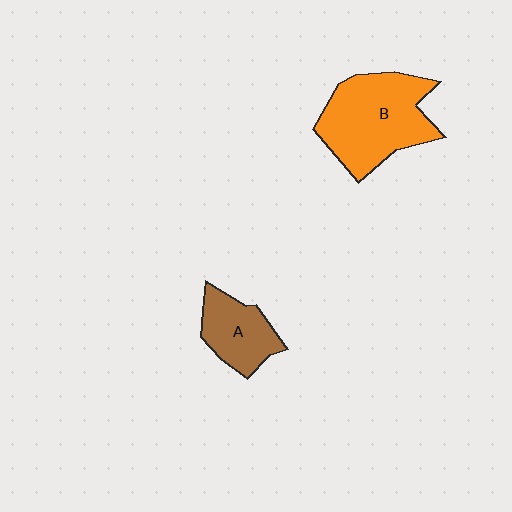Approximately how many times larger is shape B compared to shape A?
Approximately 1.9 times.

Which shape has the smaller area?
Shape A (brown).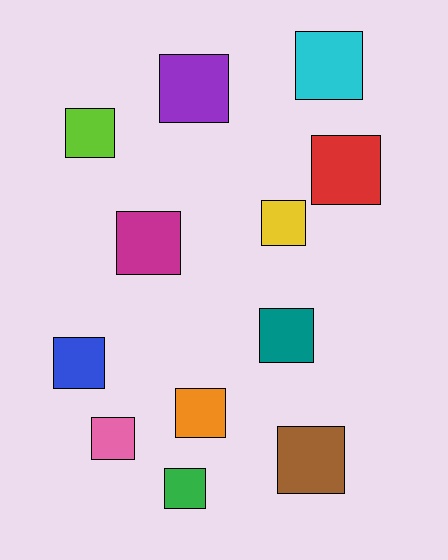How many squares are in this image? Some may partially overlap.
There are 12 squares.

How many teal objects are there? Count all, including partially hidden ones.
There is 1 teal object.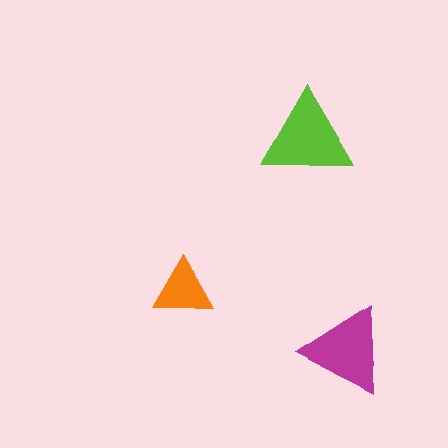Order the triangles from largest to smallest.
the lime one, the magenta one, the orange one.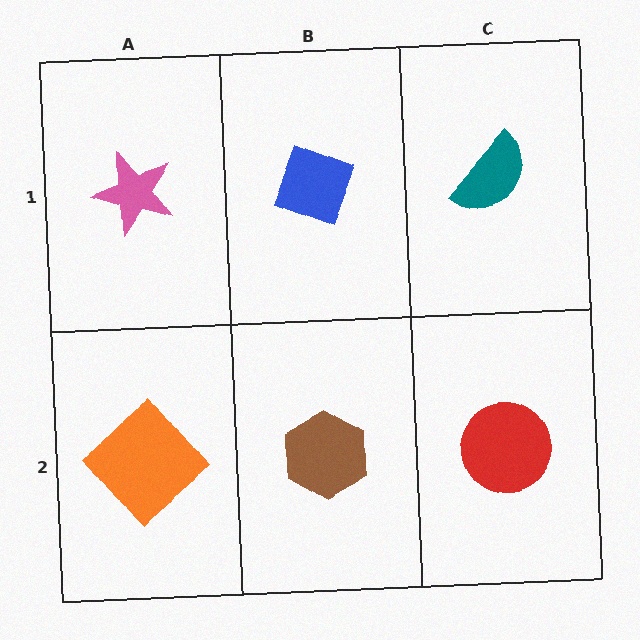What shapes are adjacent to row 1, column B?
A brown hexagon (row 2, column B), a pink star (row 1, column A), a teal semicircle (row 1, column C).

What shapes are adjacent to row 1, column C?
A red circle (row 2, column C), a blue diamond (row 1, column B).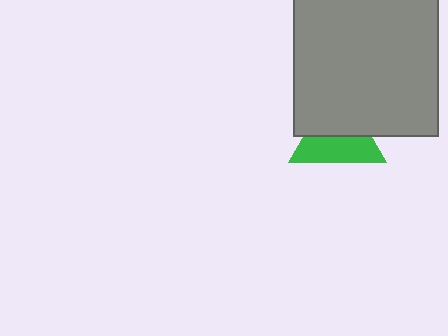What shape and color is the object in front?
The object in front is a gray rectangle.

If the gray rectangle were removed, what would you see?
You would see the complete green triangle.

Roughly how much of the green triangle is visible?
About half of it is visible (roughly 51%).